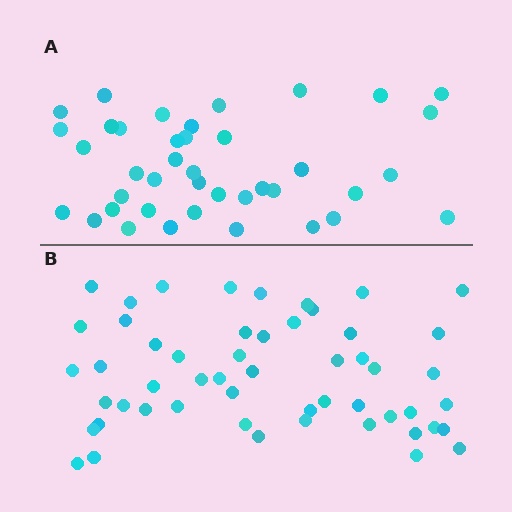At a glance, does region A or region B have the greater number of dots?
Region B (the bottom region) has more dots.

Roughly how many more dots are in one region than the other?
Region B has approximately 15 more dots than region A.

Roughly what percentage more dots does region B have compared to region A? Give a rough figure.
About 30% more.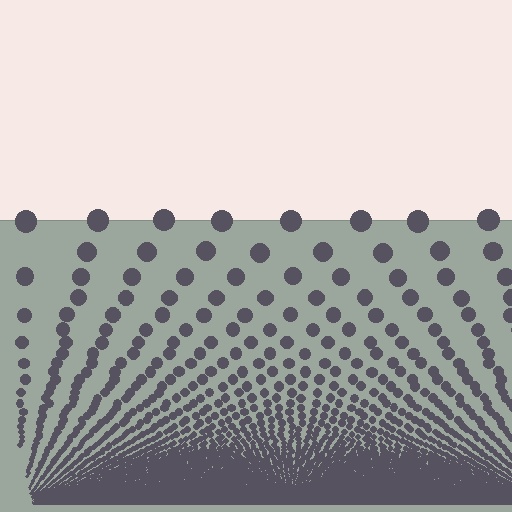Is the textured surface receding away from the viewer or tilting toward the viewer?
The surface appears to tilt toward the viewer. Texture elements get larger and sparser toward the top.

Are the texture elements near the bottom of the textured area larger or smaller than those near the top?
Smaller. The gradient is inverted — elements near the bottom are smaller and denser.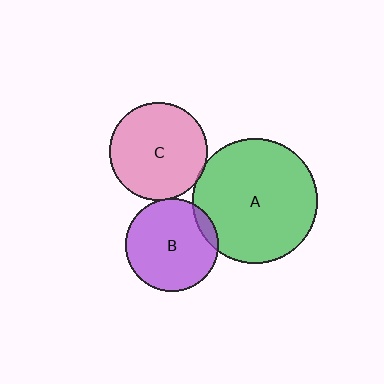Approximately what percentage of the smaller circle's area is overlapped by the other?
Approximately 5%.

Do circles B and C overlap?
Yes.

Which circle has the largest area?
Circle A (green).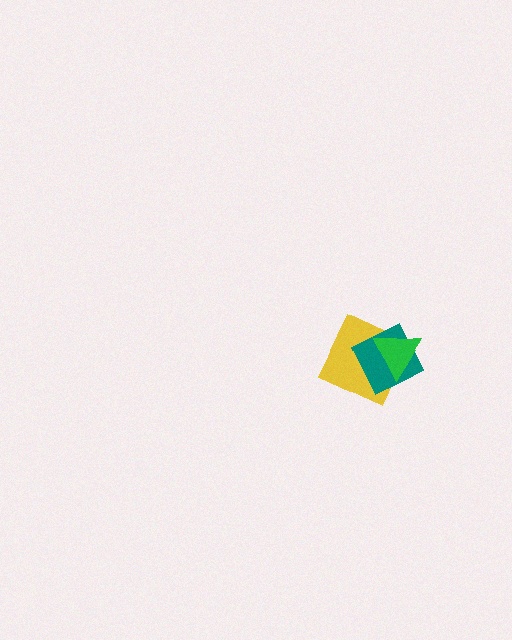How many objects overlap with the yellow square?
2 objects overlap with the yellow square.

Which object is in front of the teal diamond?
The green triangle is in front of the teal diamond.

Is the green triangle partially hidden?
No, no other shape covers it.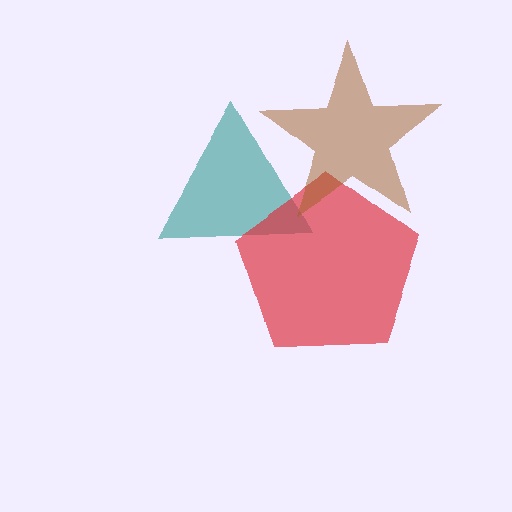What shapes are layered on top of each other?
The layered shapes are: a teal triangle, a red pentagon, a brown star.